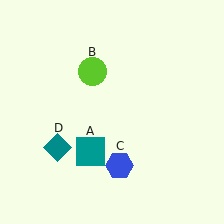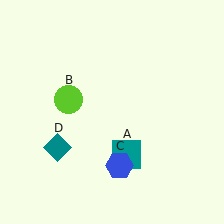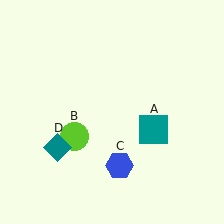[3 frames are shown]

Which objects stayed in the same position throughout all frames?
Blue hexagon (object C) and teal diamond (object D) remained stationary.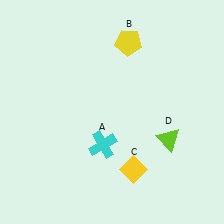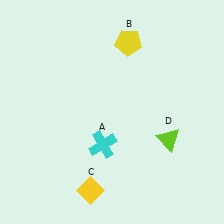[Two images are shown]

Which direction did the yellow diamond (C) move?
The yellow diamond (C) moved left.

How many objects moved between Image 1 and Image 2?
1 object moved between the two images.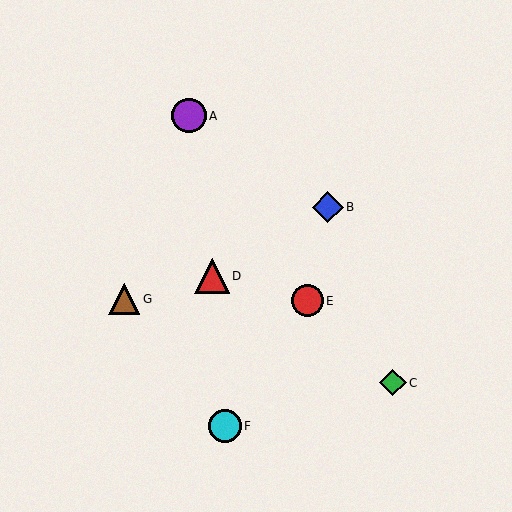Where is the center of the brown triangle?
The center of the brown triangle is at (124, 299).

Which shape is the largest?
The red triangle (labeled D) is the largest.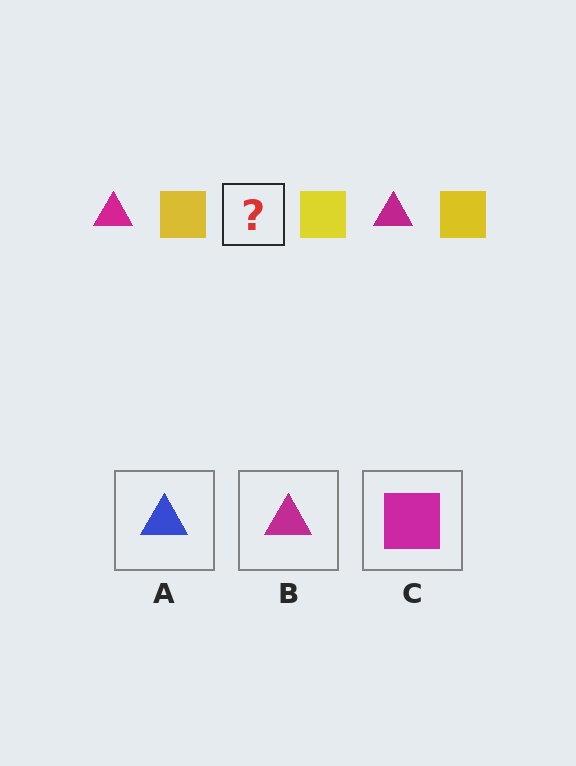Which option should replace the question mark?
Option B.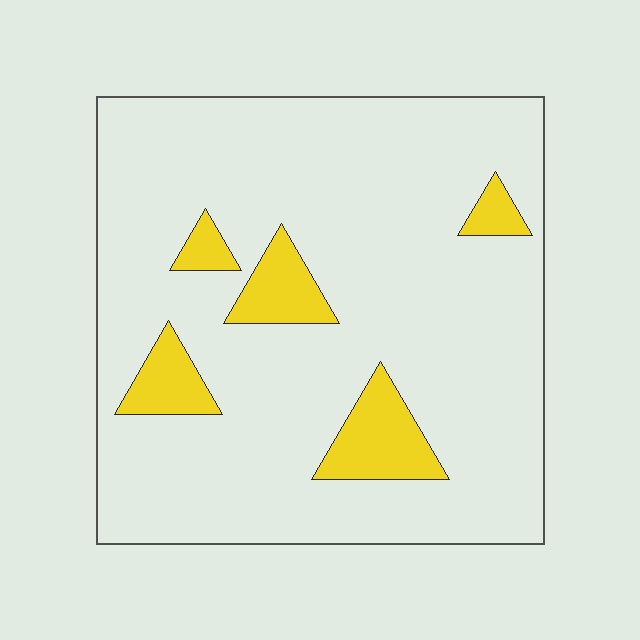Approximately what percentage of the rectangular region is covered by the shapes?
Approximately 10%.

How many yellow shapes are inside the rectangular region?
5.